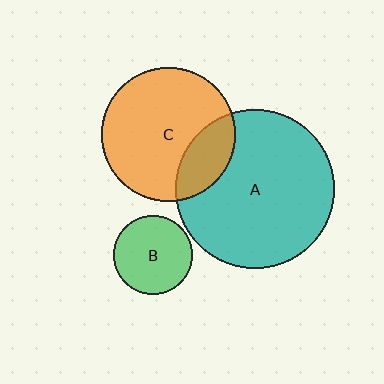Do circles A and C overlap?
Yes.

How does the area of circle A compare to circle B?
Approximately 4.0 times.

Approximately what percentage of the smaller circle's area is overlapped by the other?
Approximately 20%.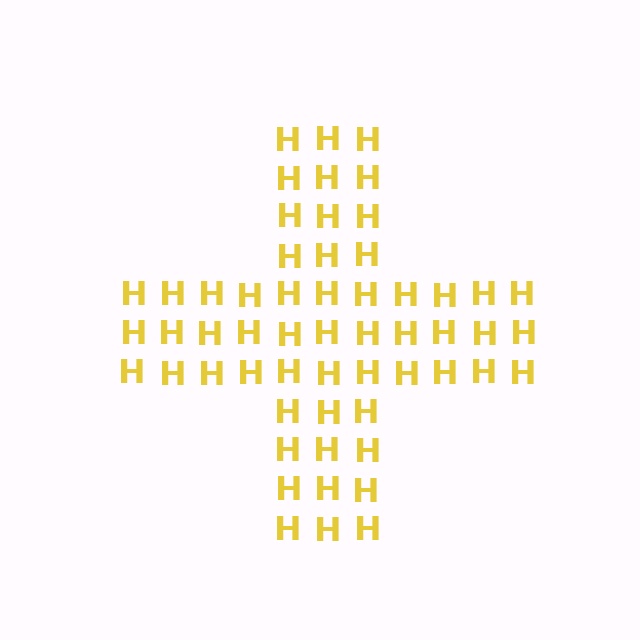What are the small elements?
The small elements are letter H's.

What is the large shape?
The large shape is a cross.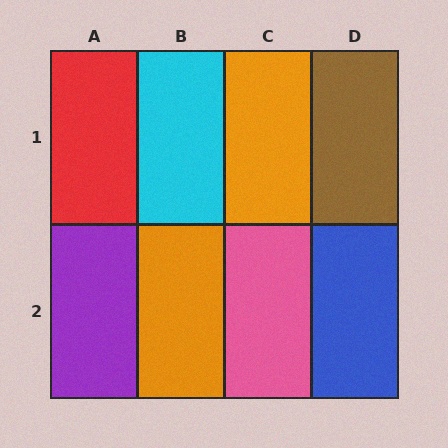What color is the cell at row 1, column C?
Orange.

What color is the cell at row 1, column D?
Brown.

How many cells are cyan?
1 cell is cyan.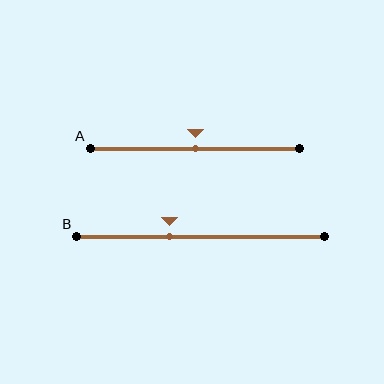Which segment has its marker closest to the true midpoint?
Segment A has its marker closest to the true midpoint.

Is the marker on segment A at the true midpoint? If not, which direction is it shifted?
Yes, the marker on segment A is at the true midpoint.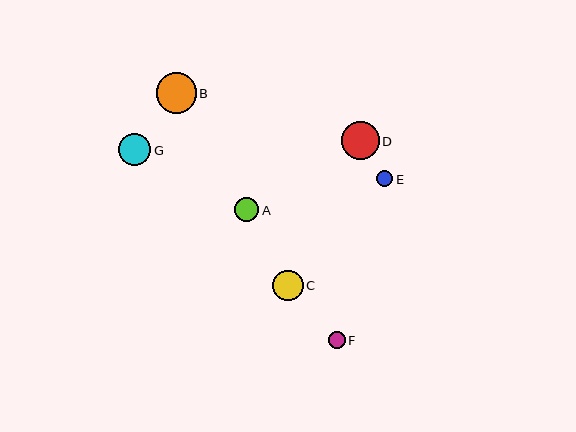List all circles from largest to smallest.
From largest to smallest: B, D, G, C, A, F, E.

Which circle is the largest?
Circle B is the largest with a size of approximately 40 pixels.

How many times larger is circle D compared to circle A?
Circle D is approximately 1.6 times the size of circle A.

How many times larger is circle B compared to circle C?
Circle B is approximately 1.3 times the size of circle C.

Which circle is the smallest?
Circle E is the smallest with a size of approximately 16 pixels.